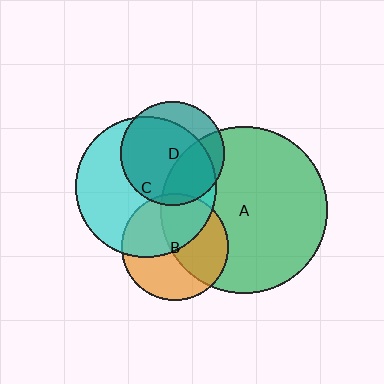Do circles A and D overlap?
Yes.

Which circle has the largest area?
Circle A (green).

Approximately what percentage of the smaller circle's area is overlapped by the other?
Approximately 35%.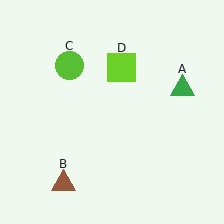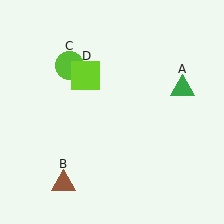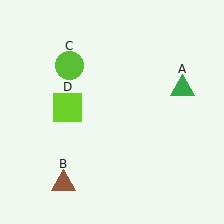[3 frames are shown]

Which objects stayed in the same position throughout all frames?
Green triangle (object A) and brown triangle (object B) and lime circle (object C) remained stationary.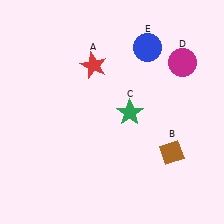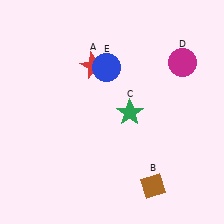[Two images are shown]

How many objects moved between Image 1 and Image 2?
2 objects moved between the two images.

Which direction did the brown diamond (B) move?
The brown diamond (B) moved down.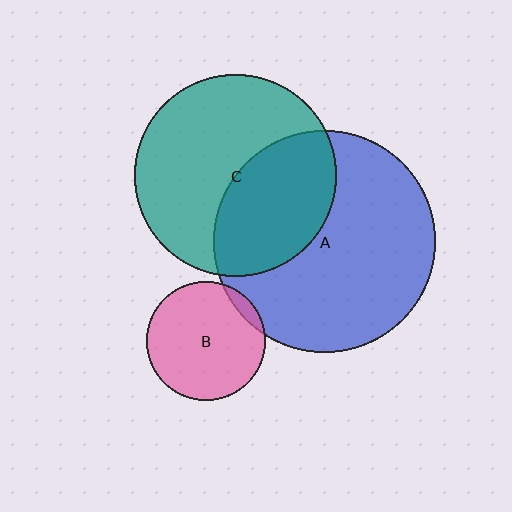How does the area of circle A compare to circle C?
Approximately 1.2 times.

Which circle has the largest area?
Circle A (blue).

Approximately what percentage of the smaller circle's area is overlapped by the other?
Approximately 5%.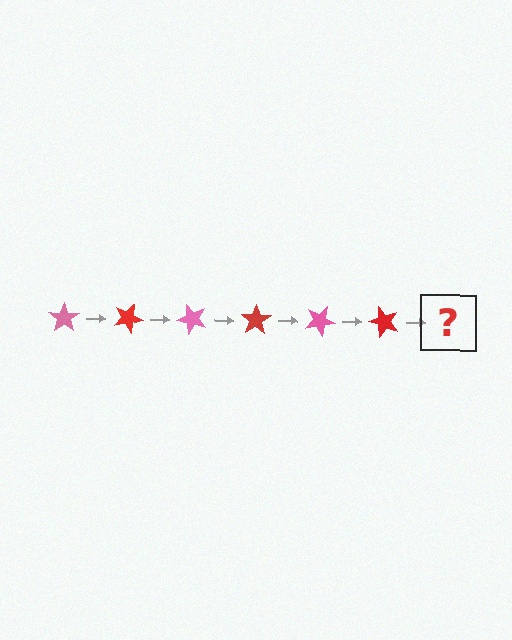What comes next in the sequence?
The next element should be a pink star, rotated 150 degrees from the start.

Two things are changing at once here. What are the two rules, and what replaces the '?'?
The two rules are that it rotates 25 degrees each step and the color cycles through pink and red. The '?' should be a pink star, rotated 150 degrees from the start.